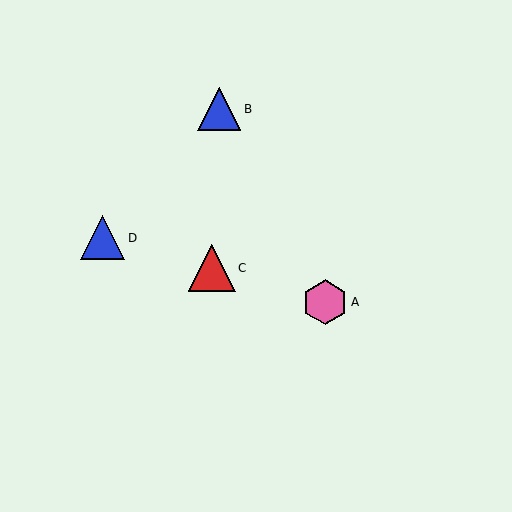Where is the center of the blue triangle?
The center of the blue triangle is at (102, 238).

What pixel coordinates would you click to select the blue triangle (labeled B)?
Click at (219, 109) to select the blue triangle B.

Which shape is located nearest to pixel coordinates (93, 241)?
The blue triangle (labeled D) at (102, 238) is nearest to that location.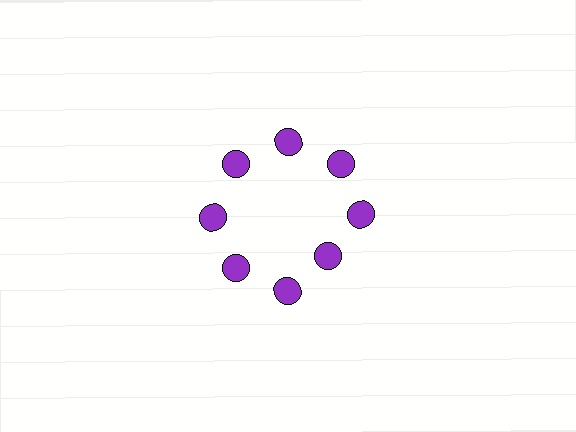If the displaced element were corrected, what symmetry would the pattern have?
It would have 8-fold rotational symmetry — the pattern would map onto itself every 45 degrees.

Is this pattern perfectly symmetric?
No. The 8 purple circles are arranged in a ring, but one element near the 4 o'clock position is pulled inward toward the center, breaking the 8-fold rotational symmetry.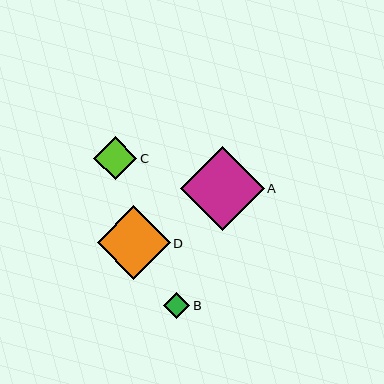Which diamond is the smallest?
Diamond B is the smallest with a size of approximately 26 pixels.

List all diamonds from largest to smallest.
From largest to smallest: A, D, C, B.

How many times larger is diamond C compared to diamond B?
Diamond C is approximately 1.6 times the size of diamond B.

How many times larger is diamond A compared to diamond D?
Diamond A is approximately 1.1 times the size of diamond D.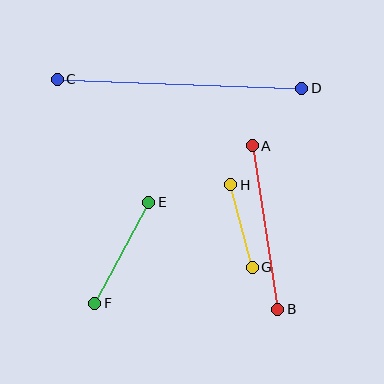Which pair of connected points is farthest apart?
Points C and D are farthest apart.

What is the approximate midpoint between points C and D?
The midpoint is at approximately (180, 84) pixels.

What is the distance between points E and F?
The distance is approximately 115 pixels.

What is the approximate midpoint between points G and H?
The midpoint is at approximately (242, 226) pixels.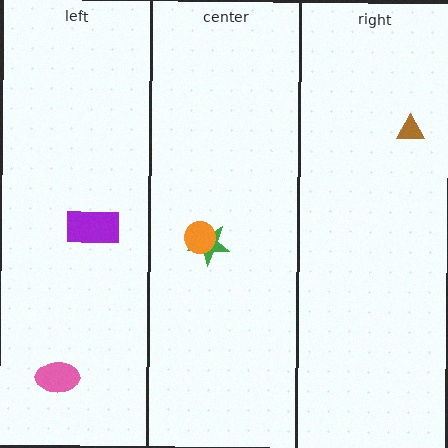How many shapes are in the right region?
1.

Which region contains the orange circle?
The center region.